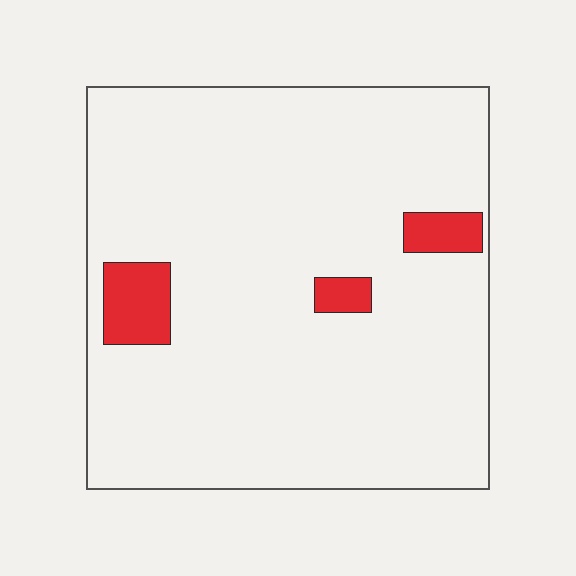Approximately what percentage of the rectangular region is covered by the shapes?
Approximately 5%.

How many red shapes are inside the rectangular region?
3.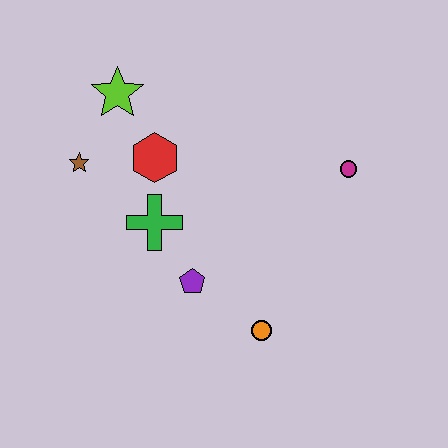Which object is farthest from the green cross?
The magenta circle is farthest from the green cross.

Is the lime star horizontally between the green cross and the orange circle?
No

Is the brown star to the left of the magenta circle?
Yes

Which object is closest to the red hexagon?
The green cross is closest to the red hexagon.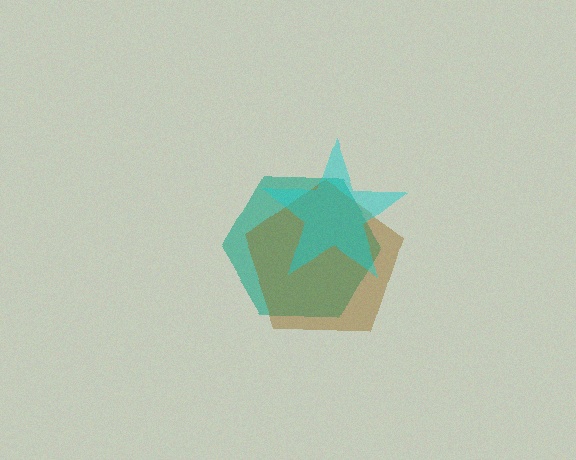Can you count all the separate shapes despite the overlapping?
Yes, there are 3 separate shapes.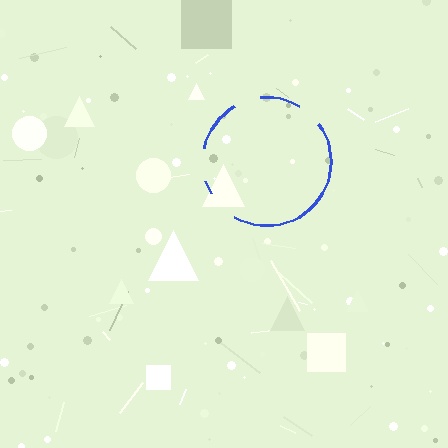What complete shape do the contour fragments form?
The contour fragments form a circle.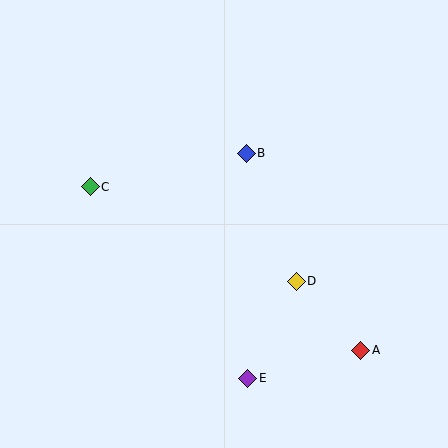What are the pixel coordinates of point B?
Point B is at (246, 153).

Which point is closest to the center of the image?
Point B at (246, 153) is closest to the center.